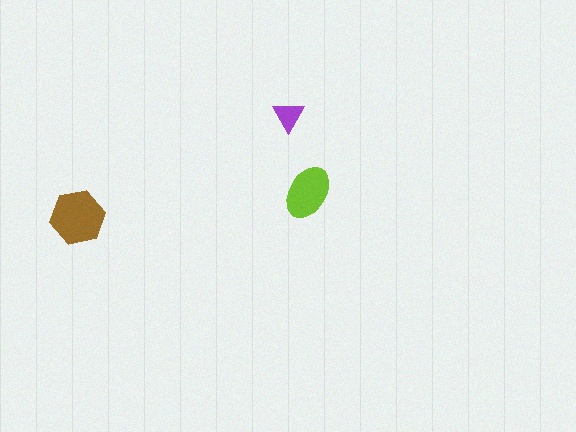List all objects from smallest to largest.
The purple triangle, the lime ellipse, the brown hexagon.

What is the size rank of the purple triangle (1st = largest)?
3rd.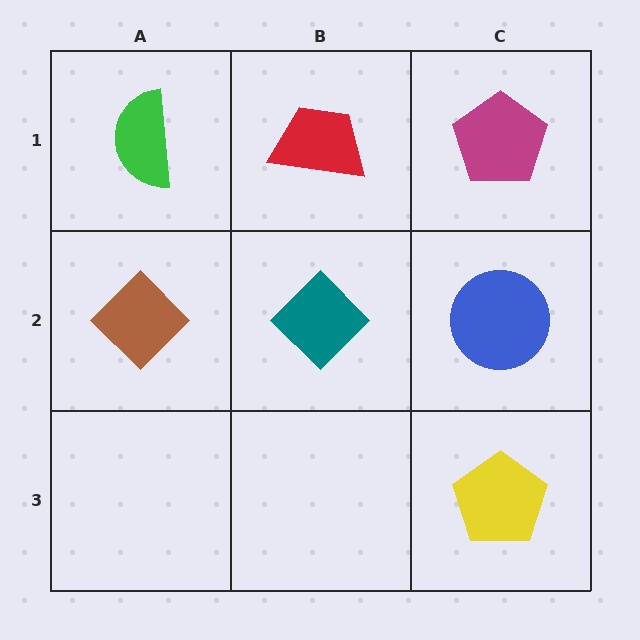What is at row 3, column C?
A yellow pentagon.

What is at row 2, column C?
A blue circle.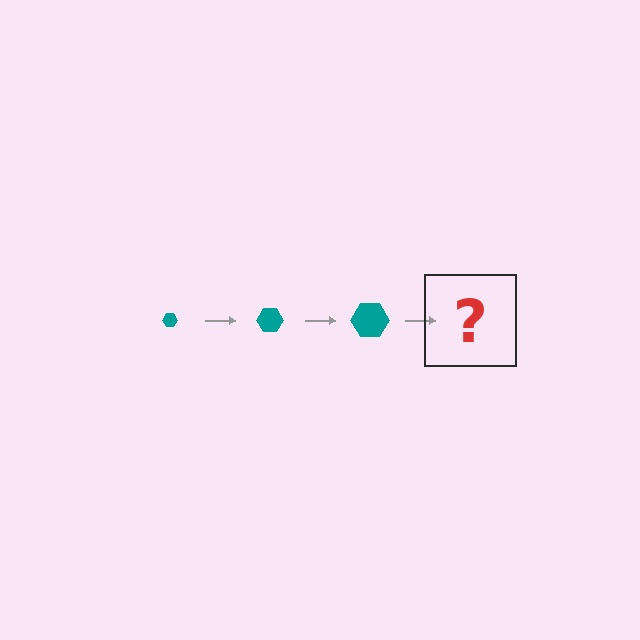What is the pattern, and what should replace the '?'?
The pattern is that the hexagon gets progressively larger each step. The '?' should be a teal hexagon, larger than the previous one.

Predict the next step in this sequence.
The next step is a teal hexagon, larger than the previous one.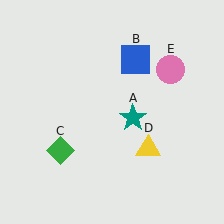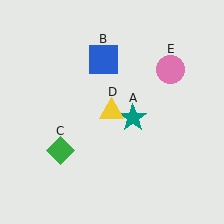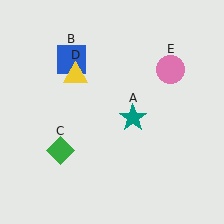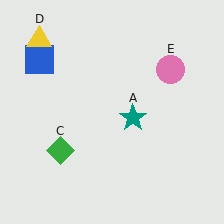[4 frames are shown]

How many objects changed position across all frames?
2 objects changed position: blue square (object B), yellow triangle (object D).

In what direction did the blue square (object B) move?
The blue square (object B) moved left.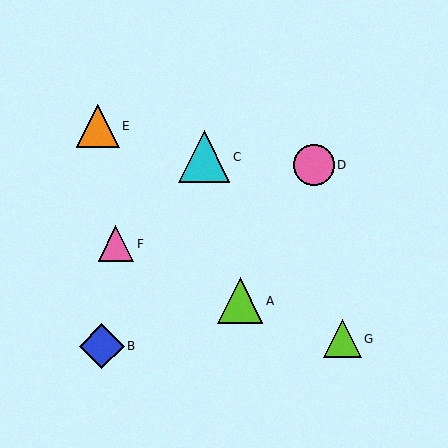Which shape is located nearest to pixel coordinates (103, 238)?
The pink triangle (labeled F) at (116, 244) is nearest to that location.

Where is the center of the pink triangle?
The center of the pink triangle is at (116, 244).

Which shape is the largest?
The cyan triangle (labeled C) is the largest.